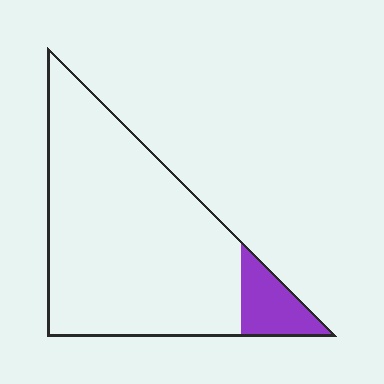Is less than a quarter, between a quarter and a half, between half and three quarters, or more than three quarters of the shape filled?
Less than a quarter.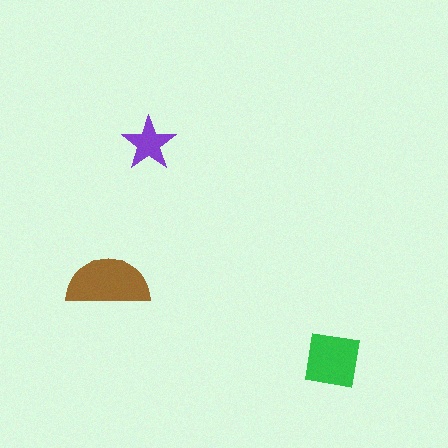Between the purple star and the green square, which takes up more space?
The green square.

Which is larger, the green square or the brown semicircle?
The brown semicircle.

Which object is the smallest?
The purple star.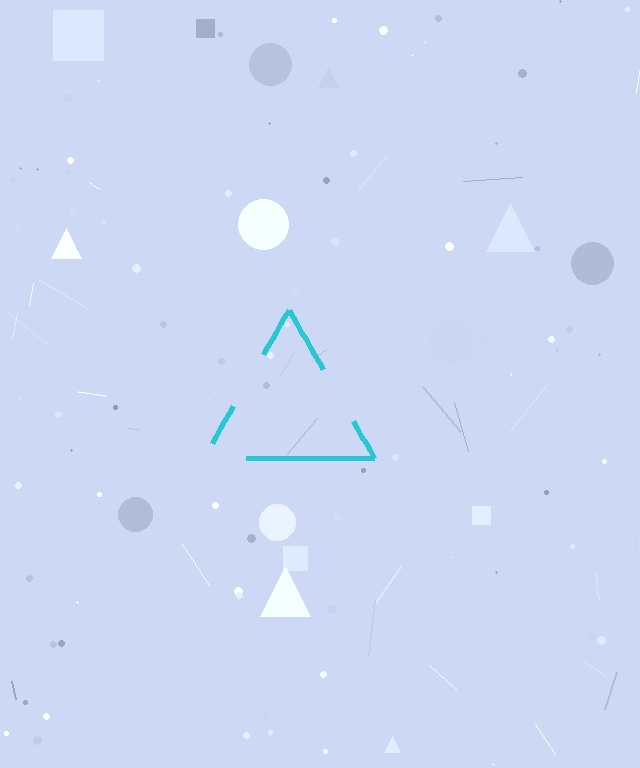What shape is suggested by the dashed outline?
The dashed outline suggests a triangle.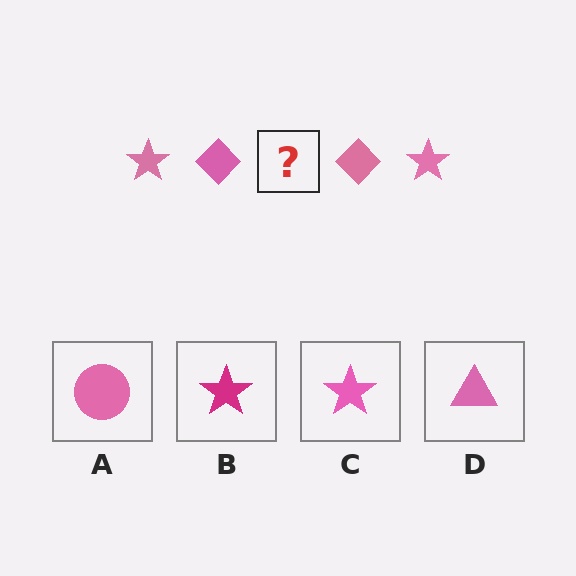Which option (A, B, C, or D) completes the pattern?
C.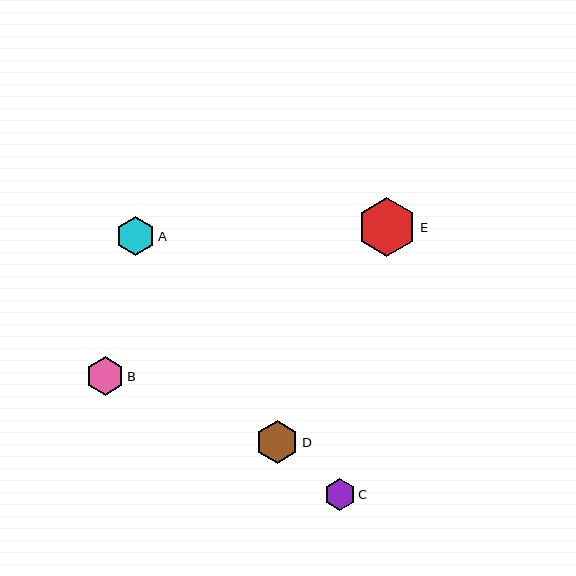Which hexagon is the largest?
Hexagon E is the largest with a size of approximately 59 pixels.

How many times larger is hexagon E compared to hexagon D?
Hexagon E is approximately 1.4 times the size of hexagon D.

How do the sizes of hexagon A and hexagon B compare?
Hexagon A and hexagon B are approximately the same size.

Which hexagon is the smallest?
Hexagon C is the smallest with a size of approximately 31 pixels.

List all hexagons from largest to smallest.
From largest to smallest: E, D, A, B, C.